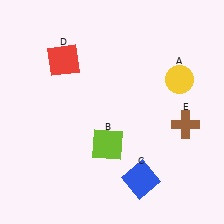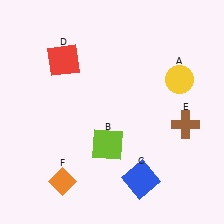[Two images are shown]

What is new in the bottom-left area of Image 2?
An orange diamond (F) was added in the bottom-left area of Image 2.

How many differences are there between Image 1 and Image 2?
There is 1 difference between the two images.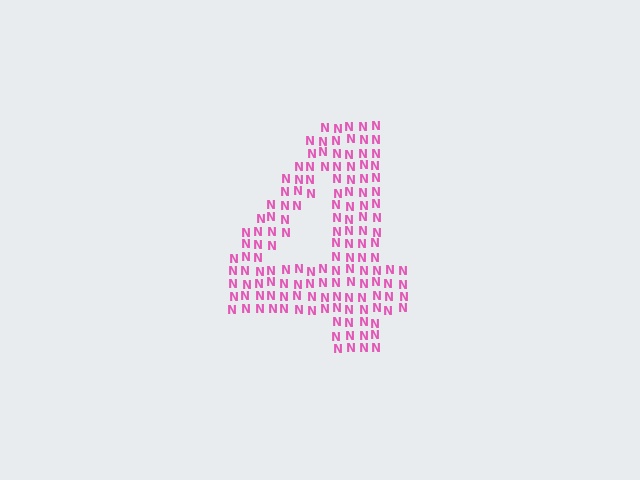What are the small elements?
The small elements are letter N's.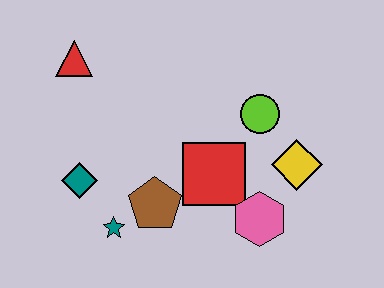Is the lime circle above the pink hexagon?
Yes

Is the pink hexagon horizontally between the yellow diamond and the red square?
Yes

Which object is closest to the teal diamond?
The teal star is closest to the teal diamond.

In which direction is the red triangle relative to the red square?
The red triangle is to the left of the red square.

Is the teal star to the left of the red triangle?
No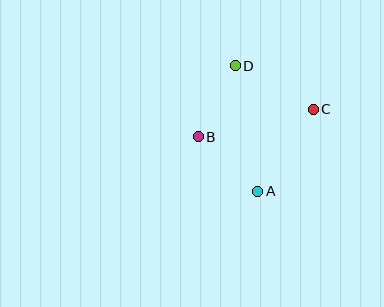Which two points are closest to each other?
Points B and D are closest to each other.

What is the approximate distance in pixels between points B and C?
The distance between B and C is approximately 118 pixels.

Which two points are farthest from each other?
Points A and D are farthest from each other.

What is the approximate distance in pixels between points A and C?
The distance between A and C is approximately 99 pixels.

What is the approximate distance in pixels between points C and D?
The distance between C and D is approximately 89 pixels.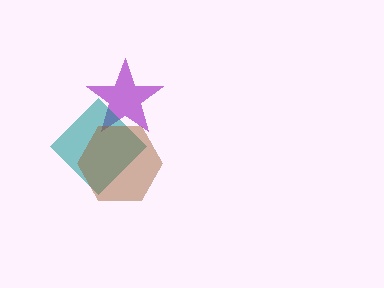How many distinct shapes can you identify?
There are 3 distinct shapes: a purple star, a teal diamond, a brown hexagon.